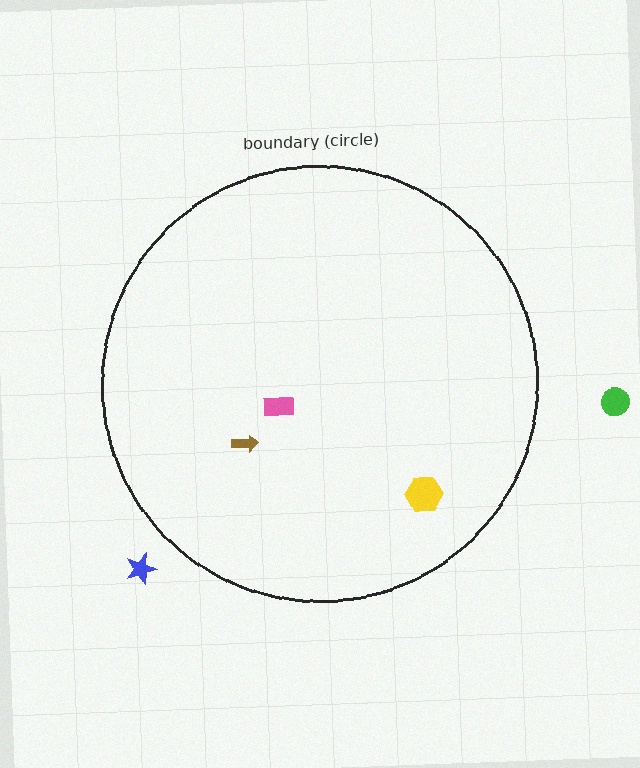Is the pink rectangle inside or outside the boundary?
Inside.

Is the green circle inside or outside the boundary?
Outside.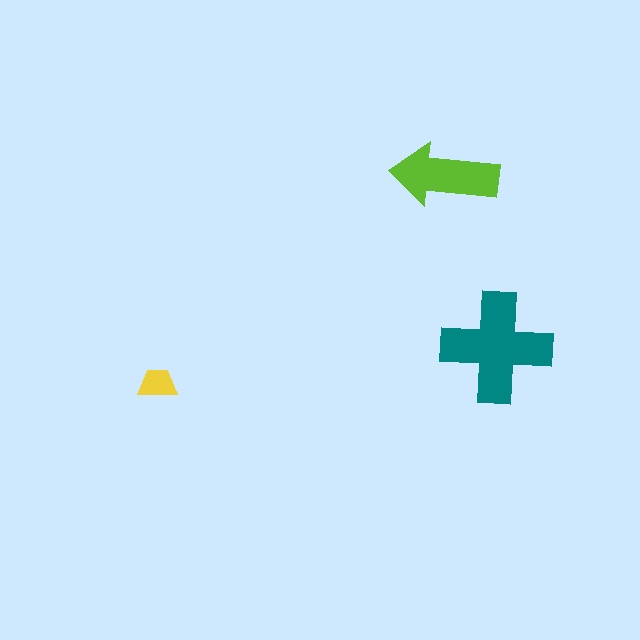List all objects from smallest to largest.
The yellow trapezoid, the lime arrow, the teal cross.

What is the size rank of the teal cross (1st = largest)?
1st.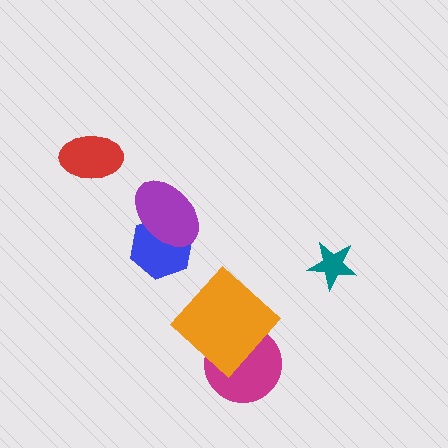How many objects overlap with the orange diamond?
1 object overlaps with the orange diamond.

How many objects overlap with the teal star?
0 objects overlap with the teal star.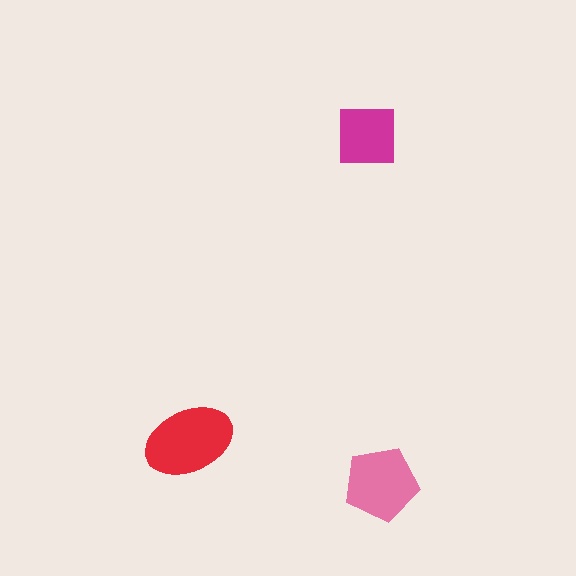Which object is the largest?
The red ellipse.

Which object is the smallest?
The magenta square.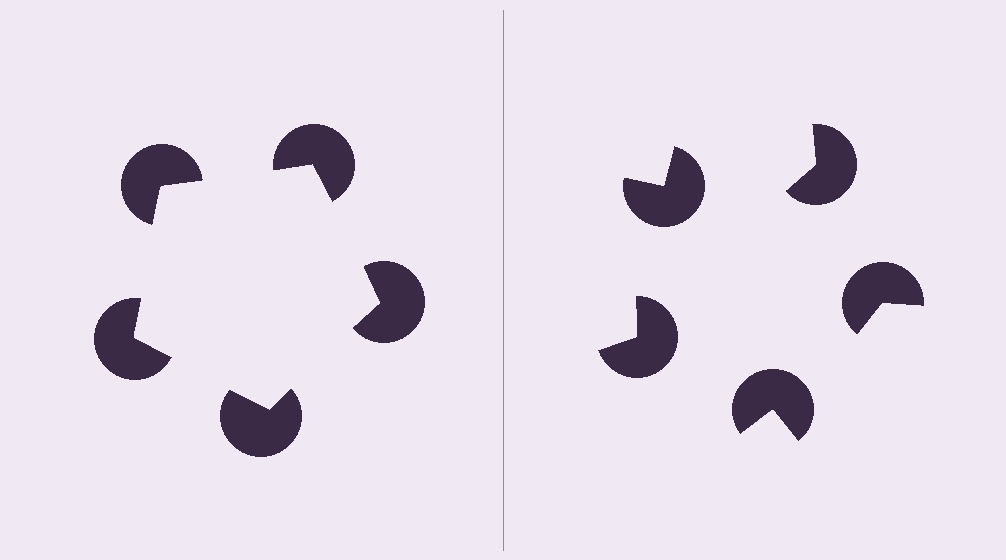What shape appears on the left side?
An illusory pentagon.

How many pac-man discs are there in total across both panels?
10 — 5 on each side.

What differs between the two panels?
The pac-man discs are positioned identically on both sides; only the wedge orientations differ. On the left they align to a pentagon; on the right they are misaligned.